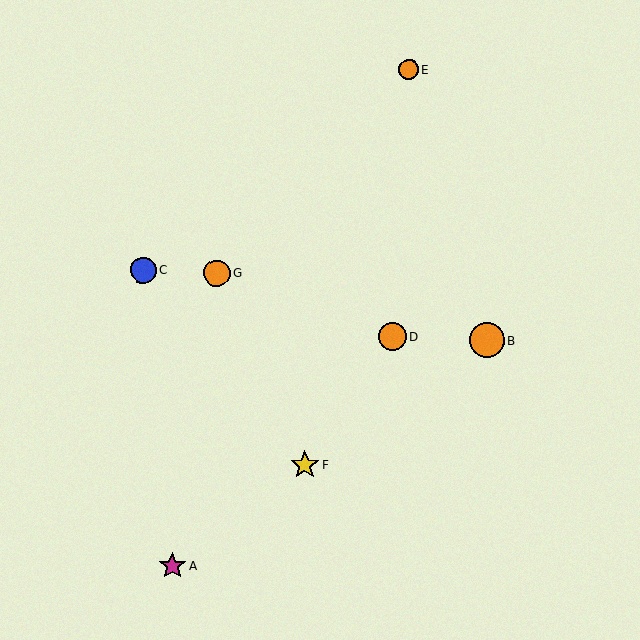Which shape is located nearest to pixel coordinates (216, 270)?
The orange circle (labeled G) at (217, 273) is nearest to that location.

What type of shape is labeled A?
Shape A is a magenta star.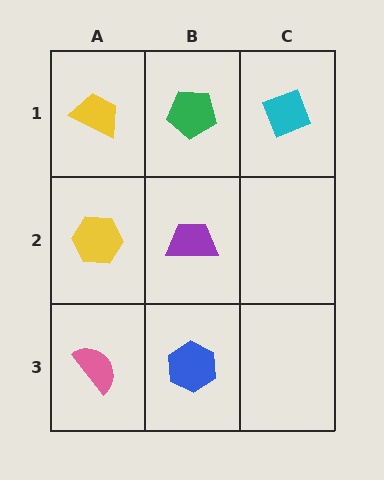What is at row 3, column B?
A blue hexagon.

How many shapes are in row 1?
3 shapes.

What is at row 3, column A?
A pink semicircle.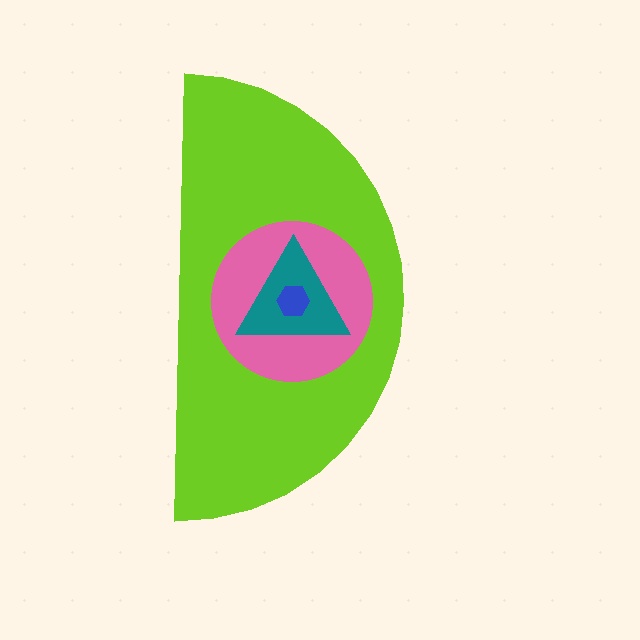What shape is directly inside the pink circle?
The teal triangle.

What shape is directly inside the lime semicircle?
The pink circle.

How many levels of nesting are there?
4.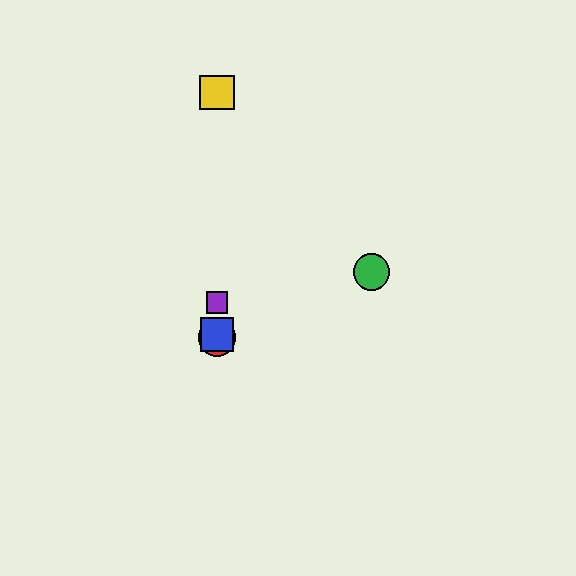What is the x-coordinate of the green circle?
The green circle is at x≈372.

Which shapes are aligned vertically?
The red circle, the blue square, the yellow square, the purple square are aligned vertically.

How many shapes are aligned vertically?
4 shapes (the red circle, the blue square, the yellow square, the purple square) are aligned vertically.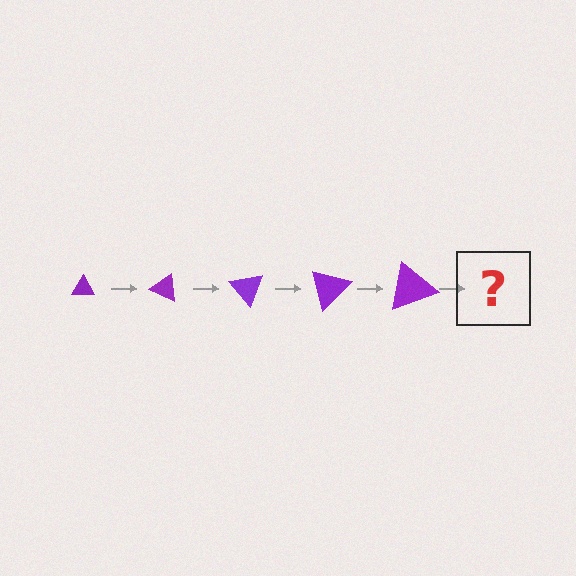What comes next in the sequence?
The next element should be a triangle, larger than the previous one and rotated 125 degrees from the start.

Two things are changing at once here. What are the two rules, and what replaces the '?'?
The two rules are that the triangle grows larger each step and it rotates 25 degrees each step. The '?' should be a triangle, larger than the previous one and rotated 125 degrees from the start.